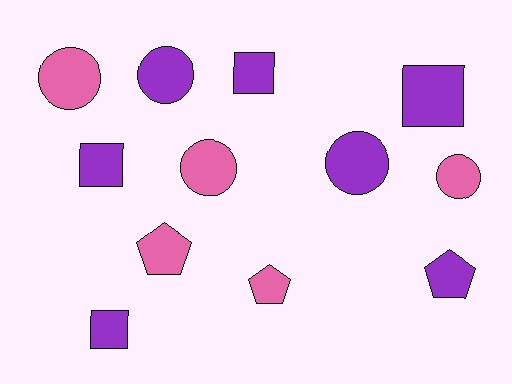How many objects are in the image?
There are 12 objects.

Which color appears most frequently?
Purple, with 7 objects.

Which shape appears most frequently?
Circle, with 5 objects.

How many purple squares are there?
There are 4 purple squares.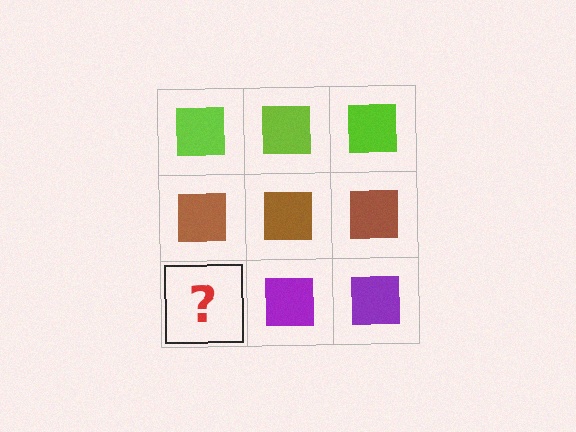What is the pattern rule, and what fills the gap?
The rule is that each row has a consistent color. The gap should be filled with a purple square.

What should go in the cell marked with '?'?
The missing cell should contain a purple square.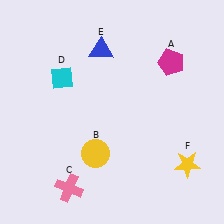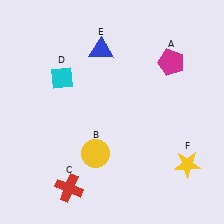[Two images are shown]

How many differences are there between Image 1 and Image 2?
There is 1 difference between the two images.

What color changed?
The cross (C) changed from pink in Image 1 to red in Image 2.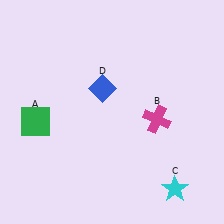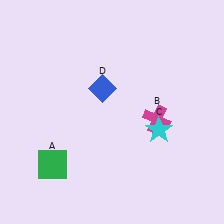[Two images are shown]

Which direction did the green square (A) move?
The green square (A) moved down.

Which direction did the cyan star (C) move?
The cyan star (C) moved up.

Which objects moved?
The objects that moved are: the green square (A), the cyan star (C).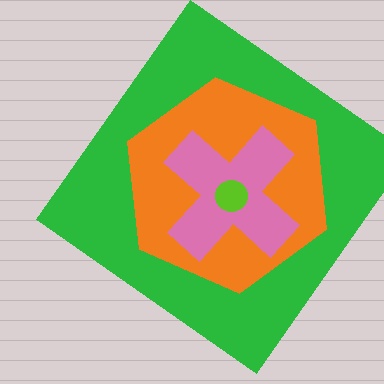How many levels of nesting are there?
4.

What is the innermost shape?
The lime circle.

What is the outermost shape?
The green diamond.